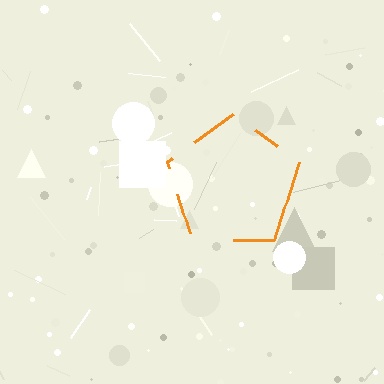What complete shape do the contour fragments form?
The contour fragments form a pentagon.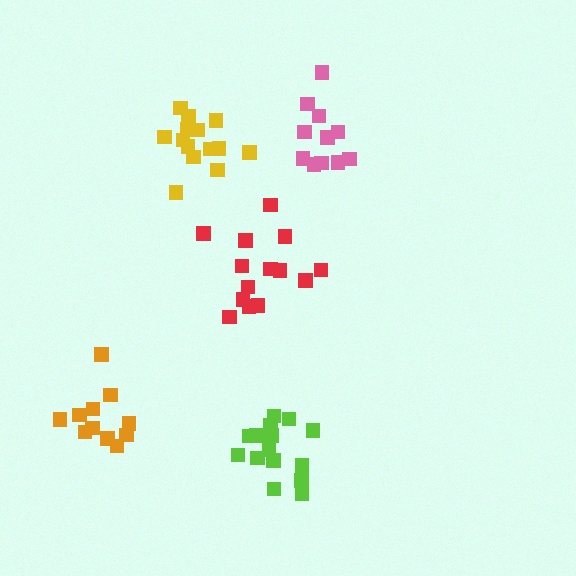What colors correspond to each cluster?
The clusters are colored: orange, pink, lime, yellow, red.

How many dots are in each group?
Group 1: 11 dots, Group 2: 11 dots, Group 3: 15 dots, Group 4: 14 dots, Group 5: 14 dots (65 total).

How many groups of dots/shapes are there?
There are 5 groups.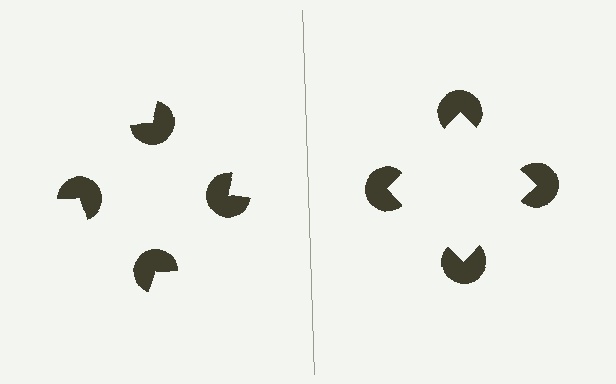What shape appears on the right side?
An illusory square.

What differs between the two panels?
The pac-man discs are positioned identically on both sides; only the wedge orientations differ. On the right they align to a square; on the left they are misaligned.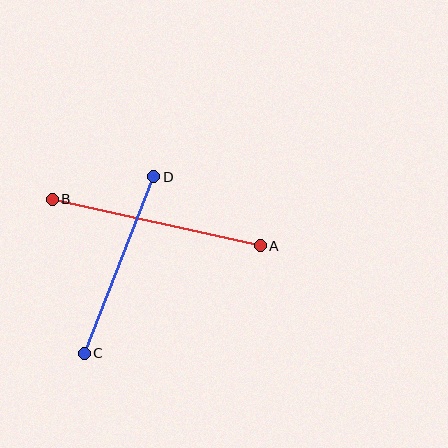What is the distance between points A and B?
The distance is approximately 213 pixels.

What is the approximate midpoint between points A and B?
The midpoint is at approximately (156, 222) pixels.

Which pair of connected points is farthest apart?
Points A and B are farthest apart.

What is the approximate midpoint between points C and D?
The midpoint is at approximately (119, 265) pixels.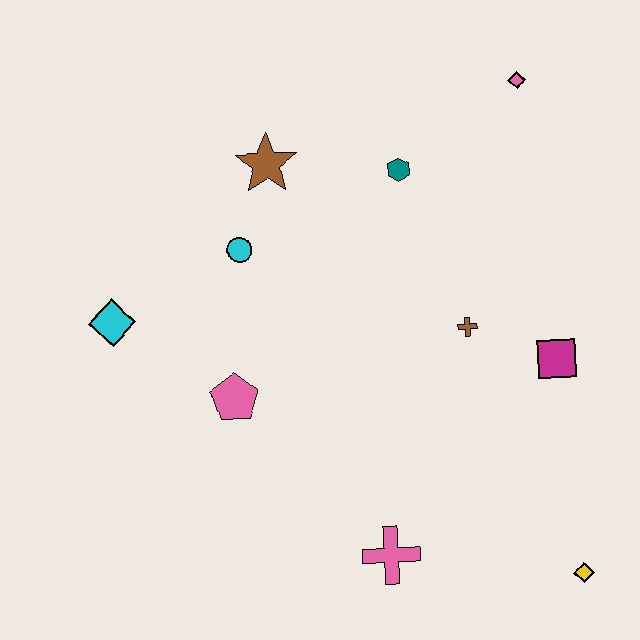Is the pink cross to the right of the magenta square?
No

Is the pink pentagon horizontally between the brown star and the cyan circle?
No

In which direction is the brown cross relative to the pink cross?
The brown cross is above the pink cross.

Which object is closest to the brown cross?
The magenta square is closest to the brown cross.